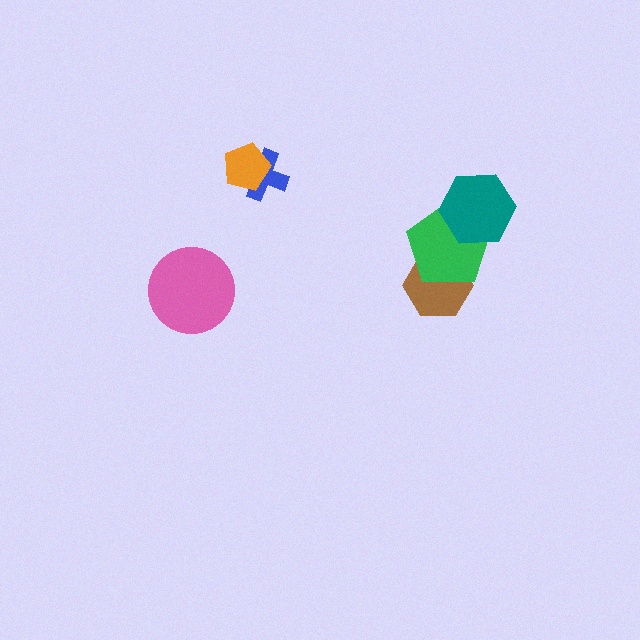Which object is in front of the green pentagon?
The teal hexagon is in front of the green pentagon.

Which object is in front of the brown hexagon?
The green pentagon is in front of the brown hexagon.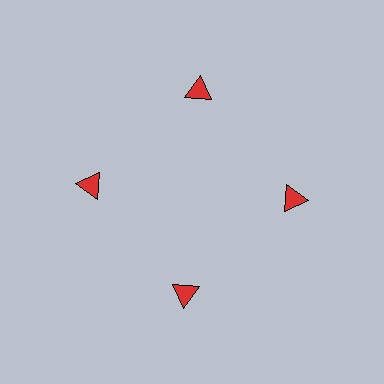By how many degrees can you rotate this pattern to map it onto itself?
The pattern maps onto itself every 90 degrees of rotation.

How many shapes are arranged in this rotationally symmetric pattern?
There are 4 shapes, arranged in 4 groups of 1.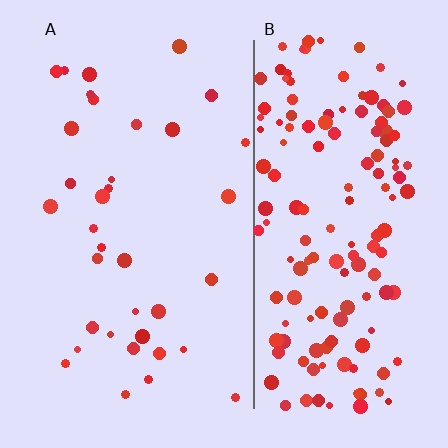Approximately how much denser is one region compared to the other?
Approximately 4.4× — region B over region A.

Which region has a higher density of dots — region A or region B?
B (the right).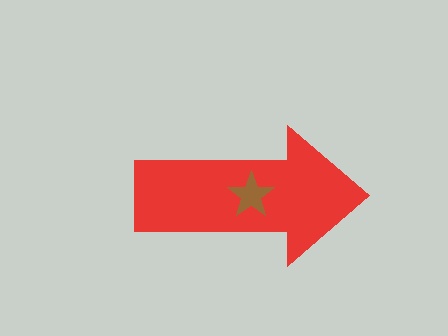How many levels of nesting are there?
2.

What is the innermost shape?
The brown star.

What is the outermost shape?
The red arrow.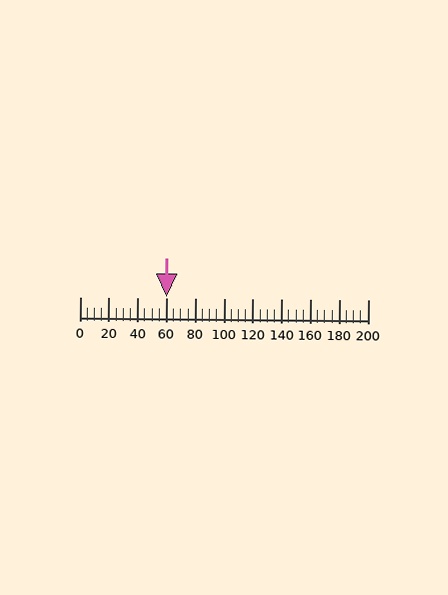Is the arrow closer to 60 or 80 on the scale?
The arrow is closer to 60.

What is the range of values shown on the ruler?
The ruler shows values from 0 to 200.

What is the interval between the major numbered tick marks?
The major tick marks are spaced 20 units apart.